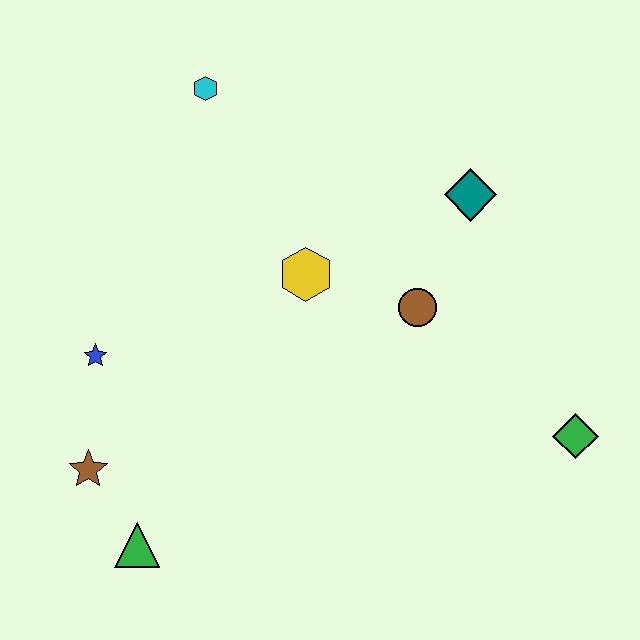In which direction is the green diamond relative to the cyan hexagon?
The green diamond is to the right of the cyan hexagon.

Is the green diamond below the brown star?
No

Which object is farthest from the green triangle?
The teal diamond is farthest from the green triangle.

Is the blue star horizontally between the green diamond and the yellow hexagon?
No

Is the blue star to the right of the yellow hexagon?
No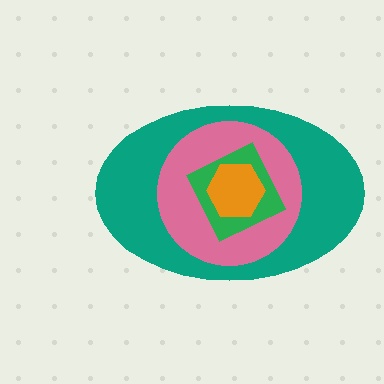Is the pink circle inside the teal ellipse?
Yes.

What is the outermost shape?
The teal ellipse.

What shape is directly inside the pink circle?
The green square.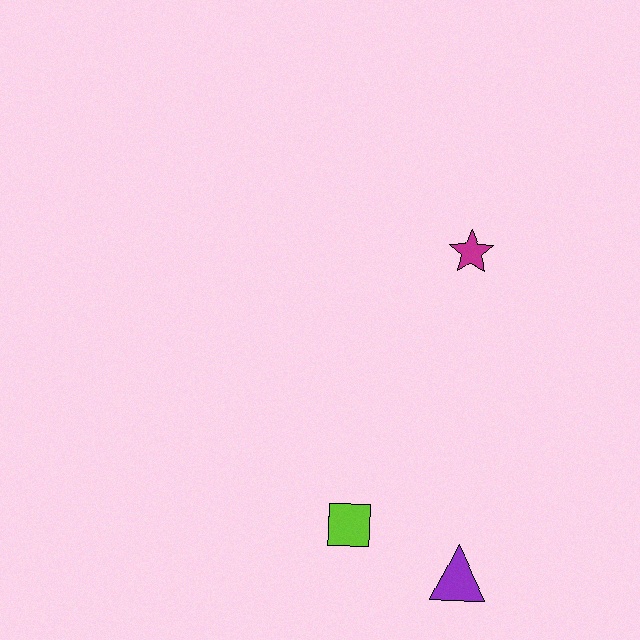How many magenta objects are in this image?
There is 1 magenta object.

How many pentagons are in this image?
There are no pentagons.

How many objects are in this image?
There are 3 objects.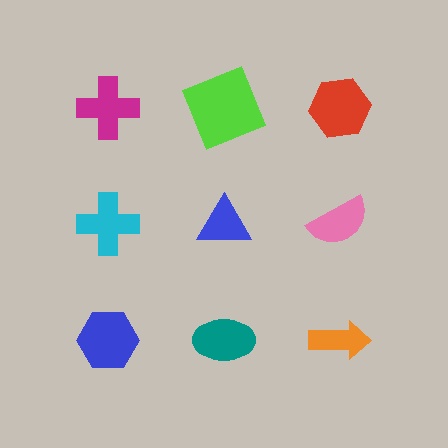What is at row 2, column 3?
A pink semicircle.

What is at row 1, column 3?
A red hexagon.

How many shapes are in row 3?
3 shapes.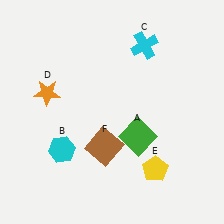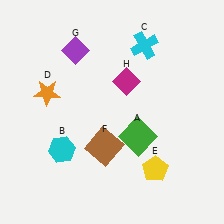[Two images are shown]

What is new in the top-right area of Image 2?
A magenta diamond (H) was added in the top-right area of Image 2.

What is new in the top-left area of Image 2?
A purple diamond (G) was added in the top-left area of Image 2.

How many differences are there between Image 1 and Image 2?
There are 2 differences between the two images.